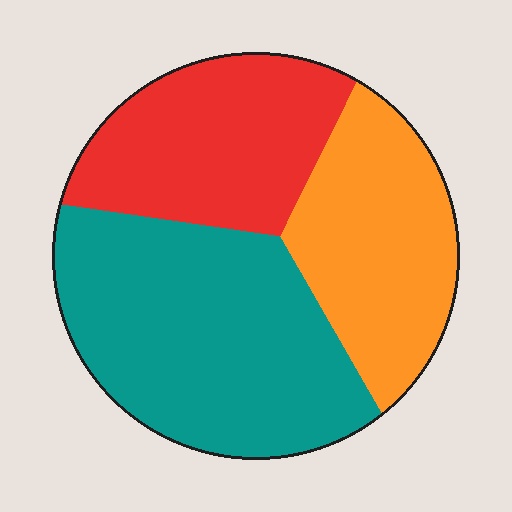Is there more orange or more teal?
Teal.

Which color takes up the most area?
Teal, at roughly 45%.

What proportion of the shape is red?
Red covers around 30% of the shape.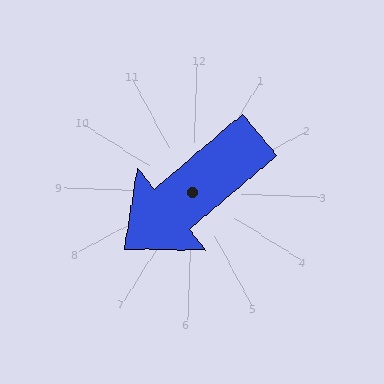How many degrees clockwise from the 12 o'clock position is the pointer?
Approximately 228 degrees.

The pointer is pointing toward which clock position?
Roughly 8 o'clock.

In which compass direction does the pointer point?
Southwest.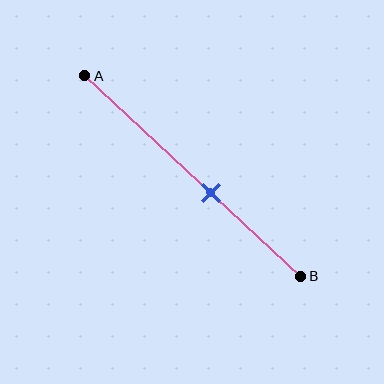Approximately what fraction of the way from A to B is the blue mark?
The blue mark is approximately 60% of the way from A to B.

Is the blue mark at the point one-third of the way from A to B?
No, the mark is at about 60% from A, not at the 33% one-third point.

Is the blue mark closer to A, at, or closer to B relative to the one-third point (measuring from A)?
The blue mark is closer to point B than the one-third point of segment AB.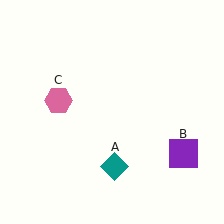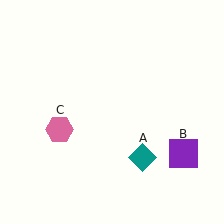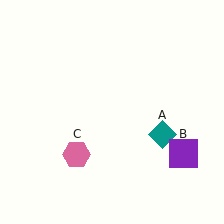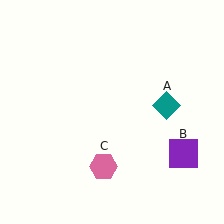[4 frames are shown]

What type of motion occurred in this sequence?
The teal diamond (object A), pink hexagon (object C) rotated counterclockwise around the center of the scene.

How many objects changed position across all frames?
2 objects changed position: teal diamond (object A), pink hexagon (object C).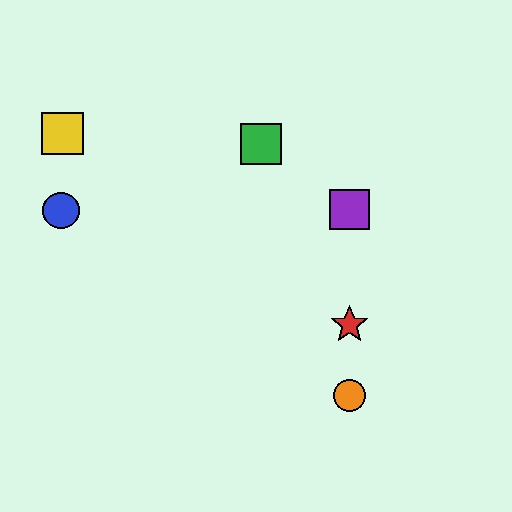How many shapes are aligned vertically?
3 shapes (the red star, the purple square, the orange circle) are aligned vertically.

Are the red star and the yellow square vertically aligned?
No, the red star is at x≈350 and the yellow square is at x≈62.